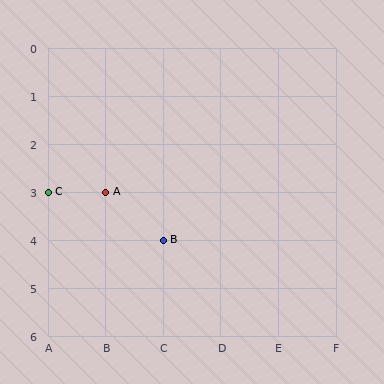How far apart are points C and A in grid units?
Points C and A are 1 column apart.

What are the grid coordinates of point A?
Point A is at grid coordinates (B, 3).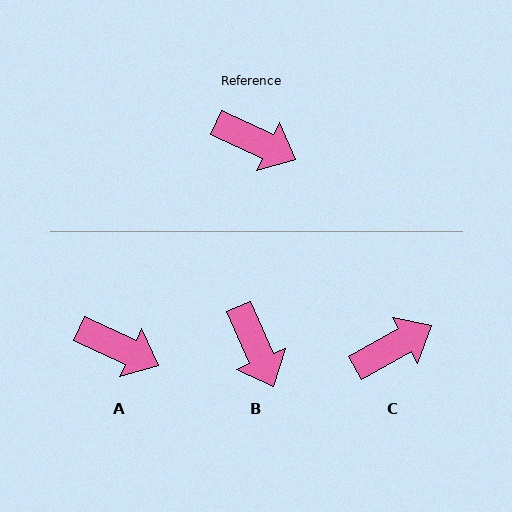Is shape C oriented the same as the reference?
No, it is off by about 54 degrees.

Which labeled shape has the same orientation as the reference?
A.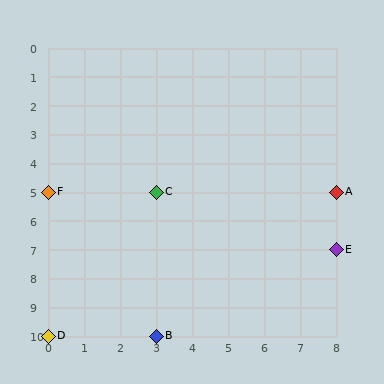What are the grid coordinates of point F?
Point F is at grid coordinates (0, 5).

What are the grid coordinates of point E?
Point E is at grid coordinates (8, 7).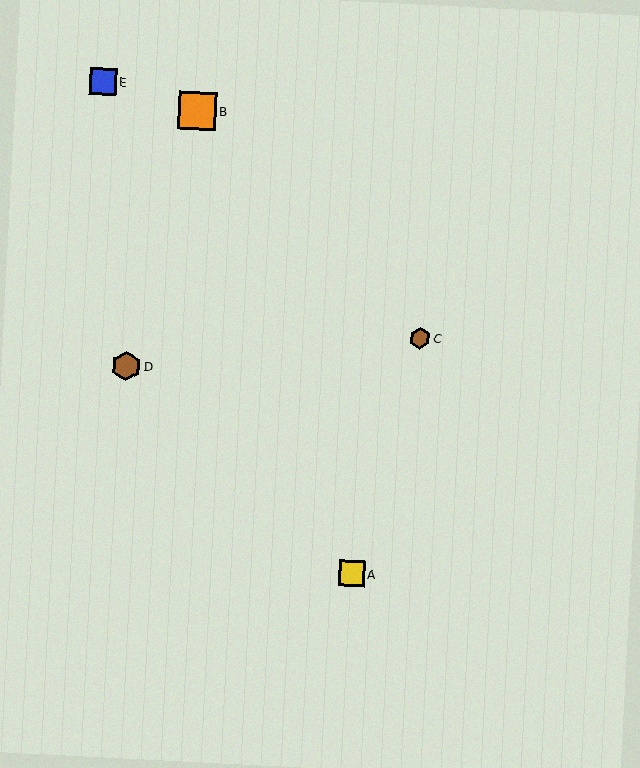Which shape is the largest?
The orange square (labeled B) is the largest.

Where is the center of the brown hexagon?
The center of the brown hexagon is at (126, 366).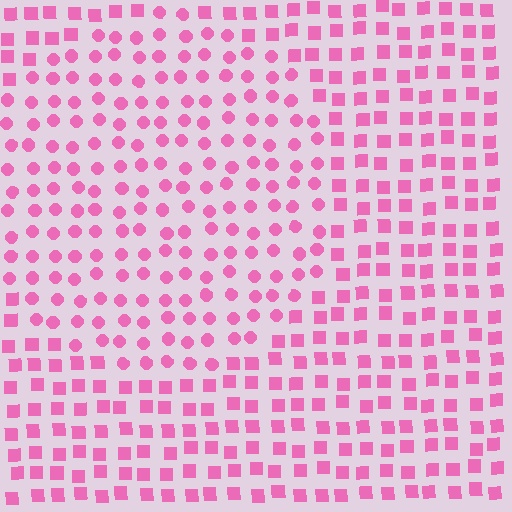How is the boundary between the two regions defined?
The boundary is defined by a change in element shape: circles inside vs. squares outside. All elements share the same color and spacing.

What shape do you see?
I see a circle.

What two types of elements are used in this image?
The image uses circles inside the circle region and squares outside it.